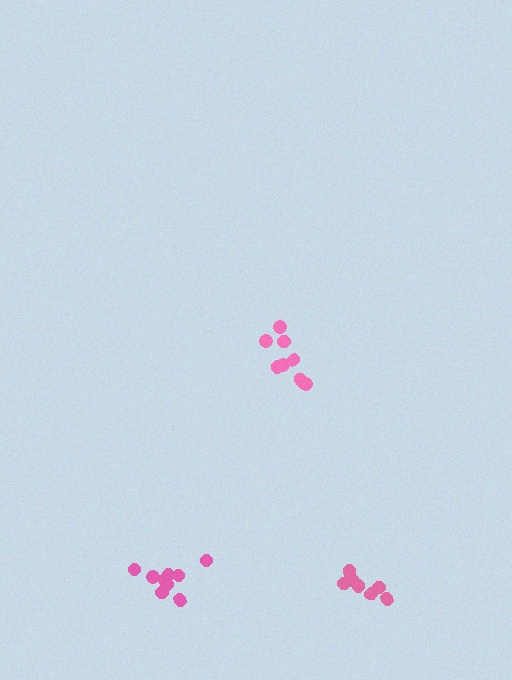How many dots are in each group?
Group 1: 9 dots, Group 2: 9 dots, Group 3: 8 dots (26 total).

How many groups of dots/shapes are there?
There are 3 groups.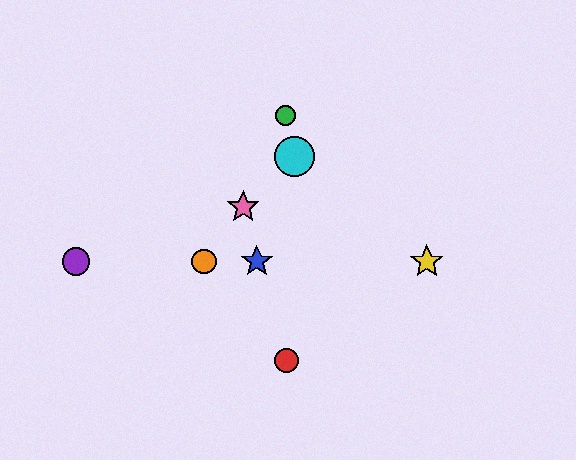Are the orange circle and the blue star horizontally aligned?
Yes, both are at y≈262.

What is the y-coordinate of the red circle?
The red circle is at y≈361.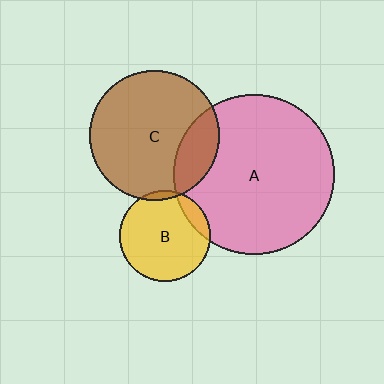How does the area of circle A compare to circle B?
Approximately 3.1 times.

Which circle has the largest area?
Circle A (pink).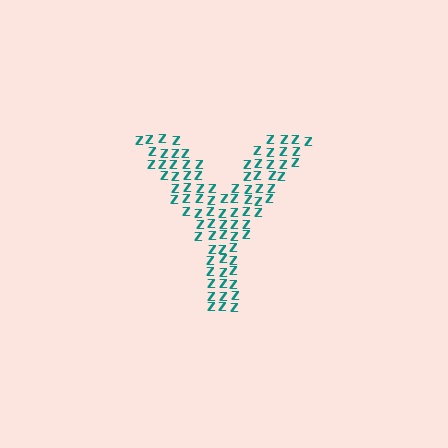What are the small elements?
The small elements are letter Z's.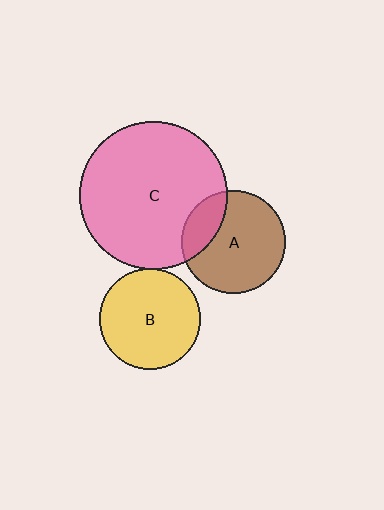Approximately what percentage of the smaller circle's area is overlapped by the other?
Approximately 5%.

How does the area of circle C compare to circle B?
Approximately 2.1 times.